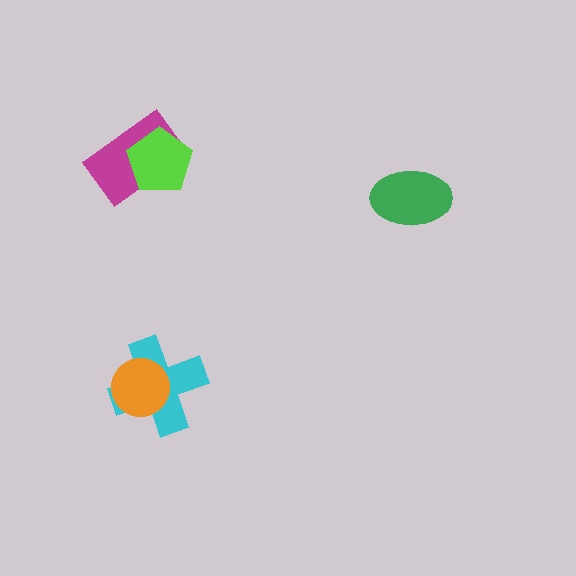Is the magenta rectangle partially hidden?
Yes, it is partially covered by another shape.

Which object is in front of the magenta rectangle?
The lime pentagon is in front of the magenta rectangle.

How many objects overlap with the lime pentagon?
1 object overlaps with the lime pentagon.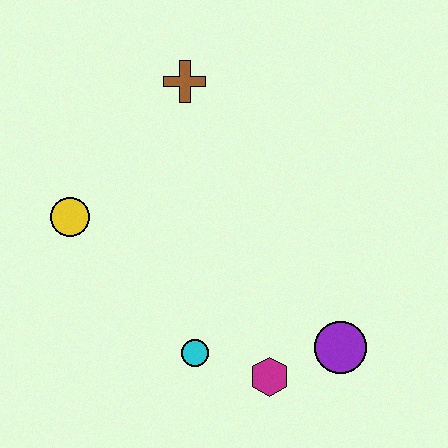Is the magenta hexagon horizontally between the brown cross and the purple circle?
Yes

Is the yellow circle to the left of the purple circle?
Yes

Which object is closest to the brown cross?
The yellow circle is closest to the brown cross.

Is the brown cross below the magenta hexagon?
No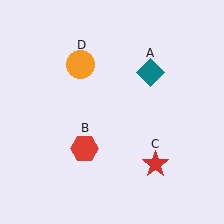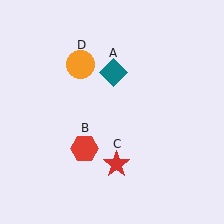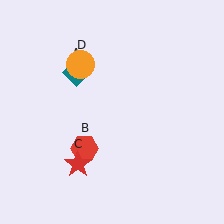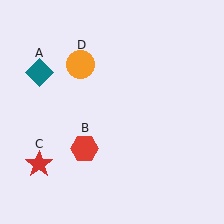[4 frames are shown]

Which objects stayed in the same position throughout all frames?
Red hexagon (object B) and orange circle (object D) remained stationary.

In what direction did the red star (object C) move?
The red star (object C) moved left.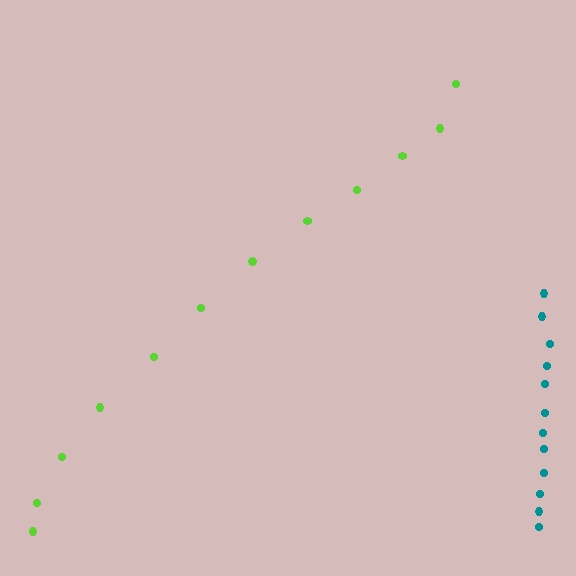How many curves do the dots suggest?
There are 2 distinct paths.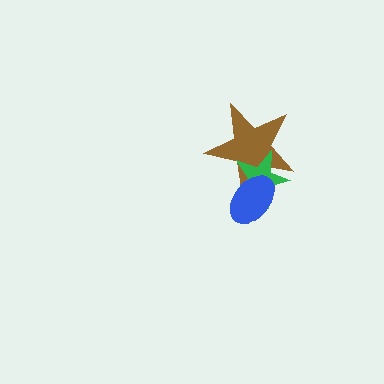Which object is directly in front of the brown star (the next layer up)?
The green star is directly in front of the brown star.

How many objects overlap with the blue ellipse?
2 objects overlap with the blue ellipse.